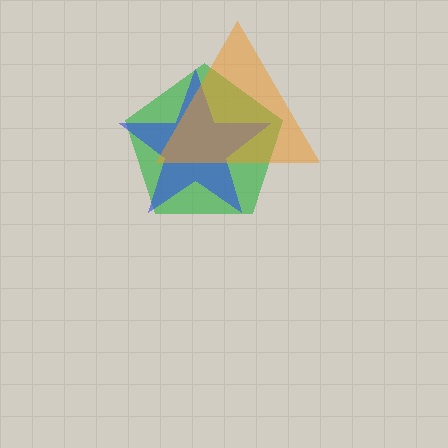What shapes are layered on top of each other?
The layered shapes are: a green pentagon, a blue star, an orange triangle.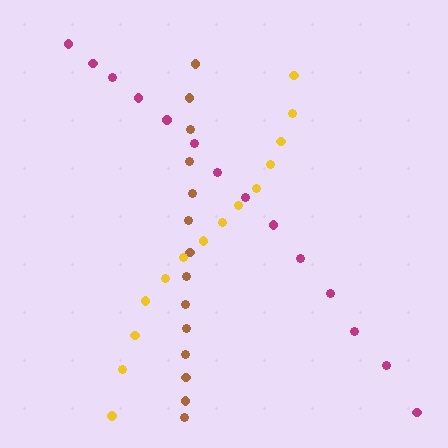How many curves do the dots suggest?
There are 3 distinct paths.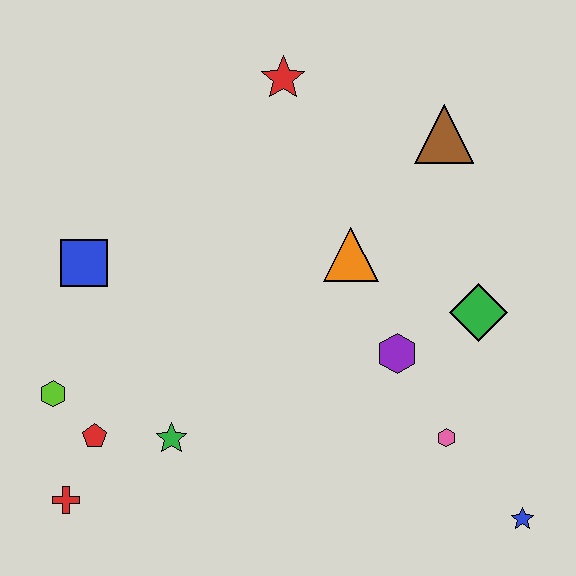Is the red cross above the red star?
No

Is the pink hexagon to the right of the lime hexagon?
Yes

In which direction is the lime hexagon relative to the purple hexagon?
The lime hexagon is to the left of the purple hexagon.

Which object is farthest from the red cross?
The brown triangle is farthest from the red cross.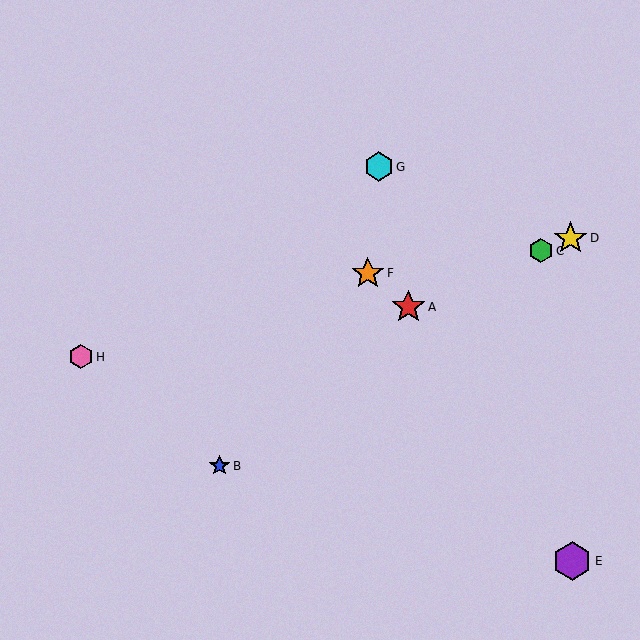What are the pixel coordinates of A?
Object A is at (408, 307).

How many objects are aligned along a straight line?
3 objects (A, C, D) are aligned along a straight line.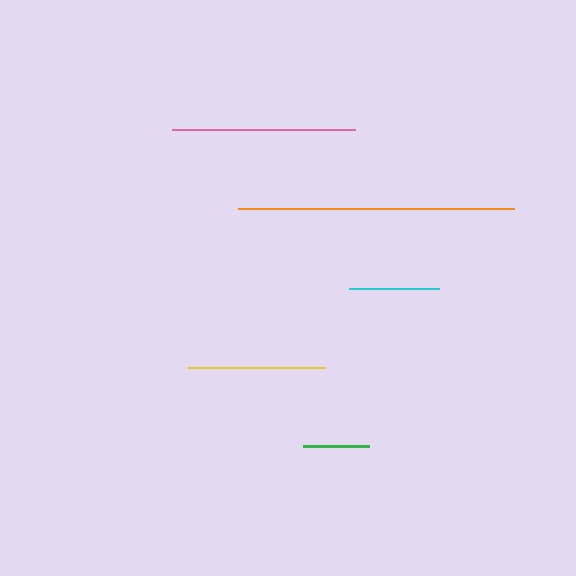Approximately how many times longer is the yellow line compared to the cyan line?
The yellow line is approximately 1.5 times the length of the cyan line.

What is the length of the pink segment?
The pink segment is approximately 183 pixels long.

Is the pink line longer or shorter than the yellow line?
The pink line is longer than the yellow line.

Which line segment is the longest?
The orange line is the longest at approximately 277 pixels.